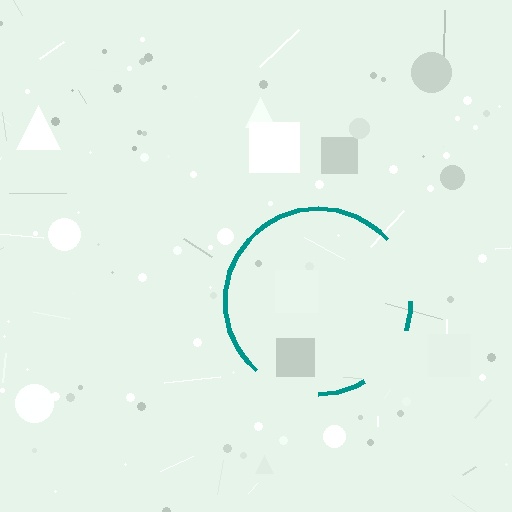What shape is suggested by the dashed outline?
The dashed outline suggests a circle.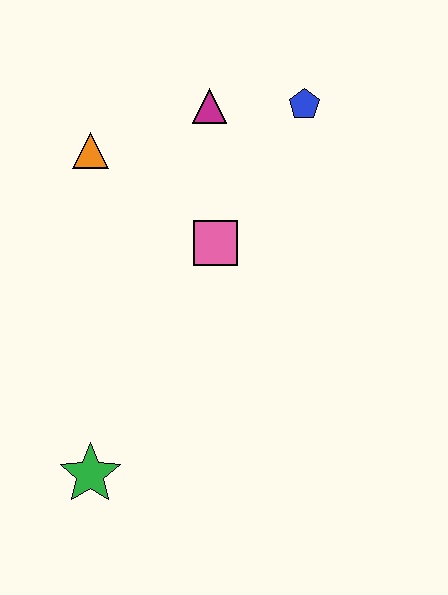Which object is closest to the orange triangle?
The magenta triangle is closest to the orange triangle.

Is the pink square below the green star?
No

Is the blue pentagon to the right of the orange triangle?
Yes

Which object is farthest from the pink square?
The green star is farthest from the pink square.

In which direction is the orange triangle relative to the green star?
The orange triangle is above the green star.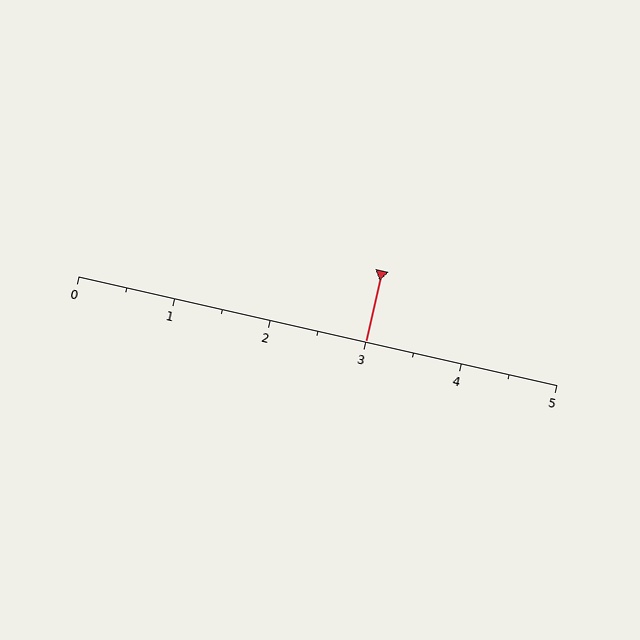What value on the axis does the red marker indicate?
The marker indicates approximately 3.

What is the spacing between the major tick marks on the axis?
The major ticks are spaced 1 apart.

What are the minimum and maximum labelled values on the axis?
The axis runs from 0 to 5.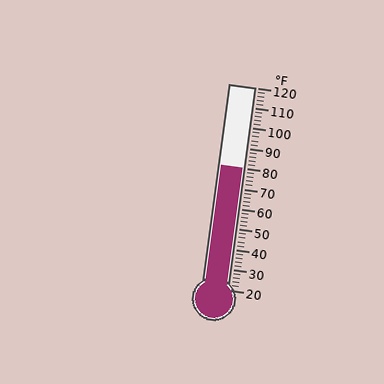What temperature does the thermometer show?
The thermometer shows approximately 80°F.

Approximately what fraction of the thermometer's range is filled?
The thermometer is filled to approximately 60% of its range.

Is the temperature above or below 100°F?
The temperature is below 100°F.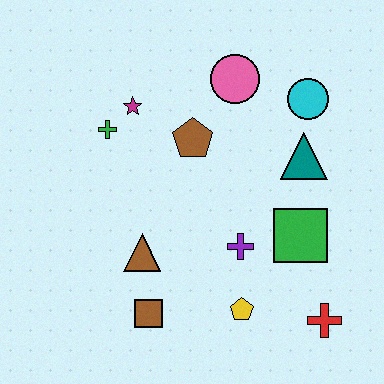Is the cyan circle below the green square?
No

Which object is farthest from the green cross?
The red cross is farthest from the green cross.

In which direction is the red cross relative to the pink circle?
The red cross is below the pink circle.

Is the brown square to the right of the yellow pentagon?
No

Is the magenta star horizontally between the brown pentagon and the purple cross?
No